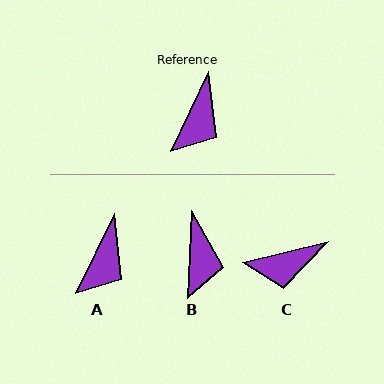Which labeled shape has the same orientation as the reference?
A.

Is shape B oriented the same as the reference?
No, it is off by about 23 degrees.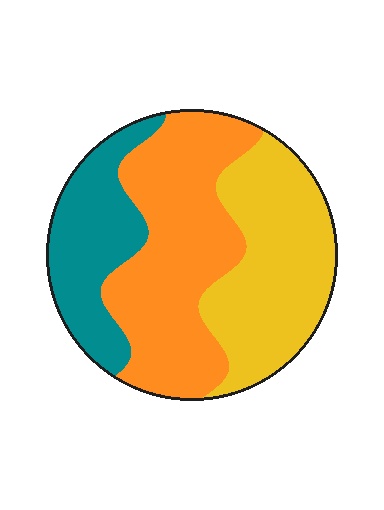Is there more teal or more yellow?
Yellow.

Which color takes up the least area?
Teal, at roughly 25%.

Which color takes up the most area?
Orange, at roughly 40%.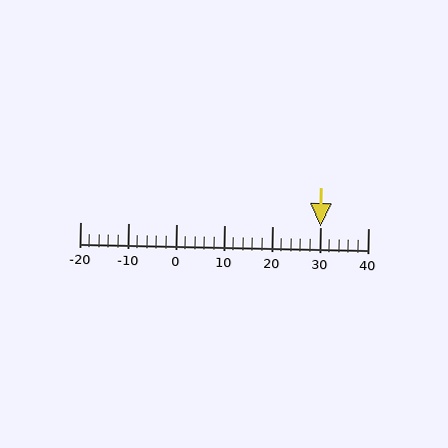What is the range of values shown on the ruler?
The ruler shows values from -20 to 40.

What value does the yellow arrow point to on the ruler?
The yellow arrow points to approximately 30.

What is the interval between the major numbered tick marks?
The major tick marks are spaced 10 units apart.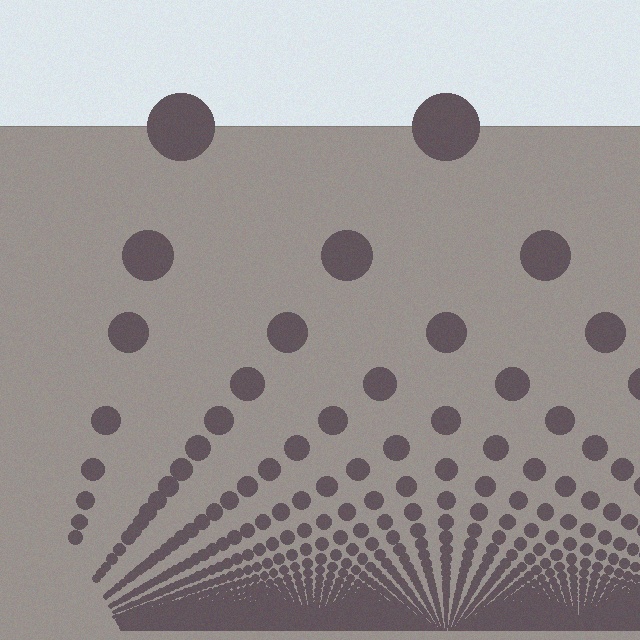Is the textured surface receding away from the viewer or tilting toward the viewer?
The surface appears to tilt toward the viewer. Texture elements get larger and sparser toward the top.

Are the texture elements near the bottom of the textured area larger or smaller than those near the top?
Smaller. The gradient is inverted — elements near the bottom are smaller and denser.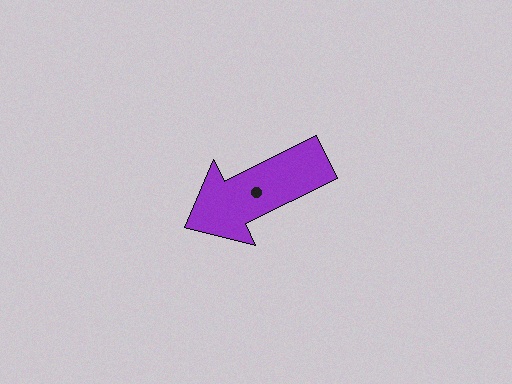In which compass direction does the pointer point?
Southwest.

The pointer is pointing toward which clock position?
Roughly 8 o'clock.